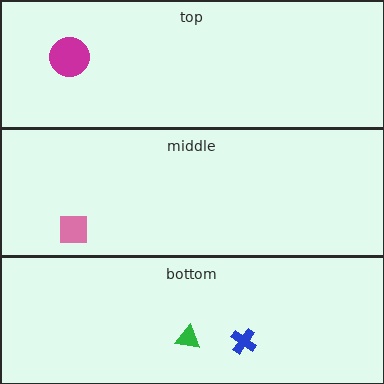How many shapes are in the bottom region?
2.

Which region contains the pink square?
The middle region.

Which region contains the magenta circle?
The top region.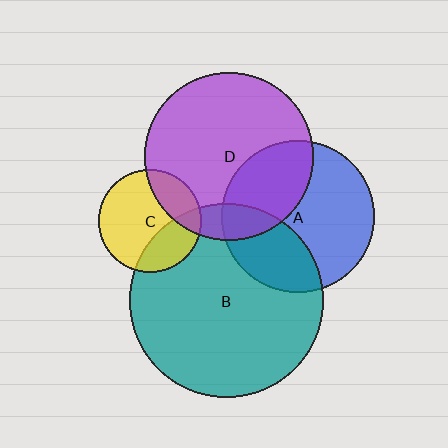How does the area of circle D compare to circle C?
Approximately 2.7 times.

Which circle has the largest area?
Circle B (teal).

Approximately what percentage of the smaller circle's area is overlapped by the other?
Approximately 30%.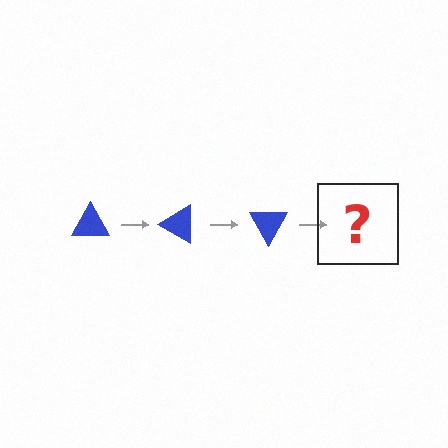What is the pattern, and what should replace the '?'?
The pattern is that the triangle rotates 30 degrees each step. The '?' should be a blue triangle rotated 90 degrees.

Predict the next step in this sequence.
The next step is a blue triangle rotated 90 degrees.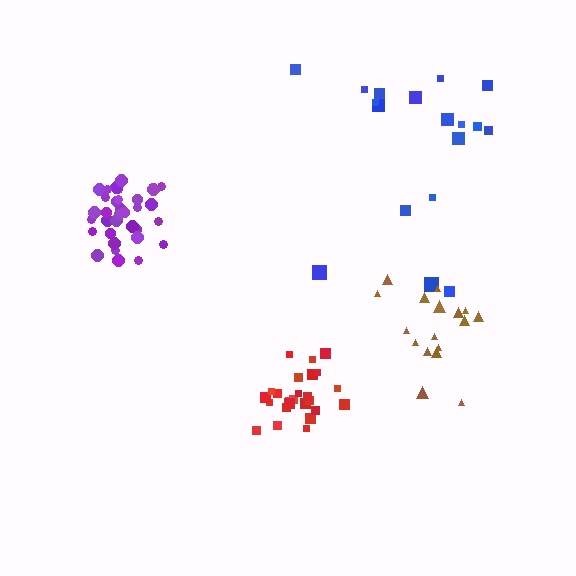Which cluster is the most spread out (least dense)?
Blue.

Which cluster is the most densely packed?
Purple.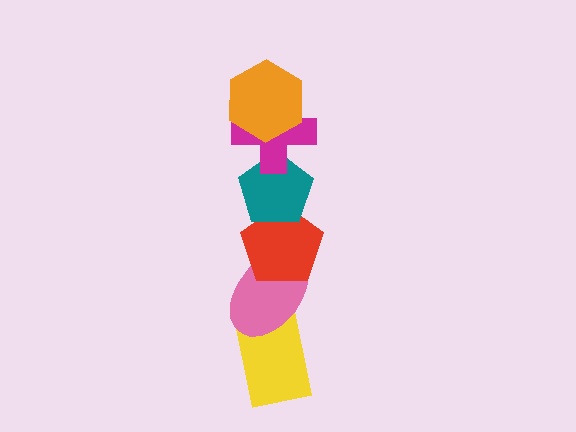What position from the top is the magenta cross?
The magenta cross is 2nd from the top.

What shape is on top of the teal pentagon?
The magenta cross is on top of the teal pentagon.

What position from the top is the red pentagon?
The red pentagon is 4th from the top.